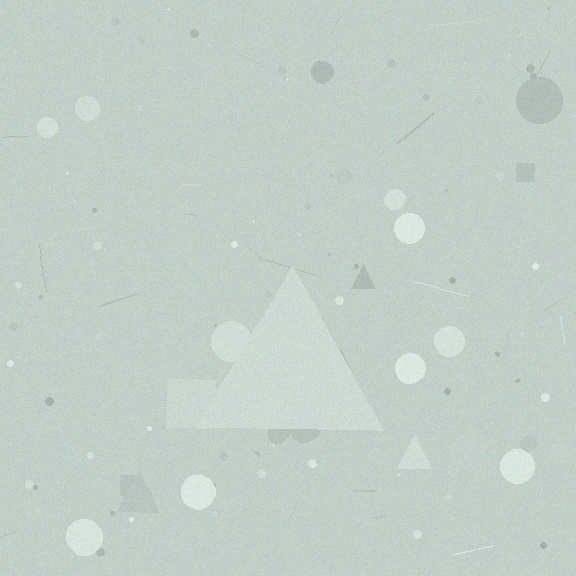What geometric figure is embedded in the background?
A triangle is embedded in the background.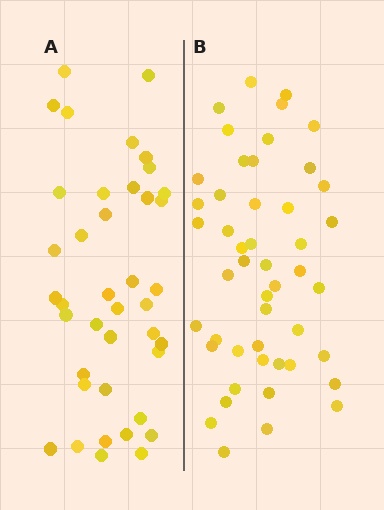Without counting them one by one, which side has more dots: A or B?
Region B (the right region) has more dots.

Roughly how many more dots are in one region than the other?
Region B has roughly 8 or so more dots than region A.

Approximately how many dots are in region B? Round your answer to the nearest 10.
About 50 dots. (The exact count is 48, which rounds to 50.)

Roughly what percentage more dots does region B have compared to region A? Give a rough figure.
About 20% more.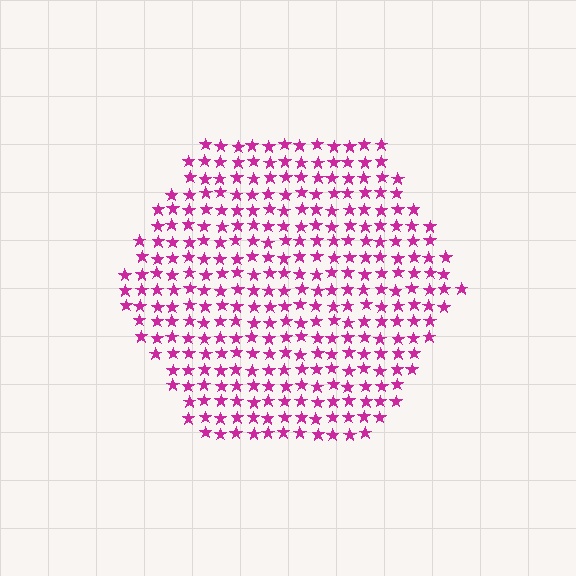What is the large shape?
The large shape is a hexagon.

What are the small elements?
The small elements are stars.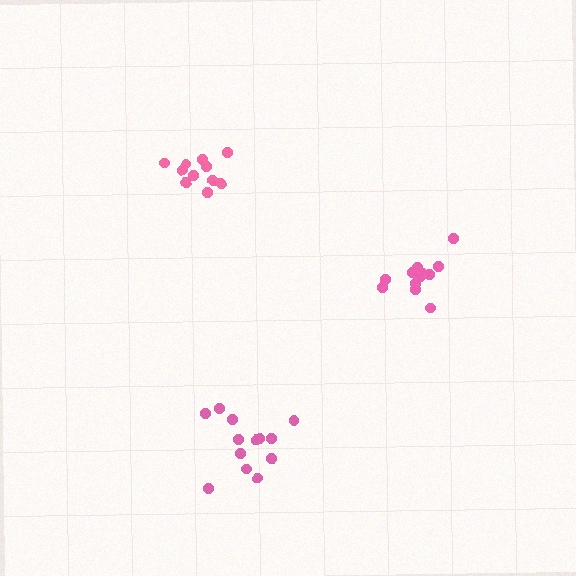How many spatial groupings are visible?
There are 3 spatial groupings.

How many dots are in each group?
Group 1: 12 dots, Group 2: 11 dots, Group 3: 13 dots (36 total).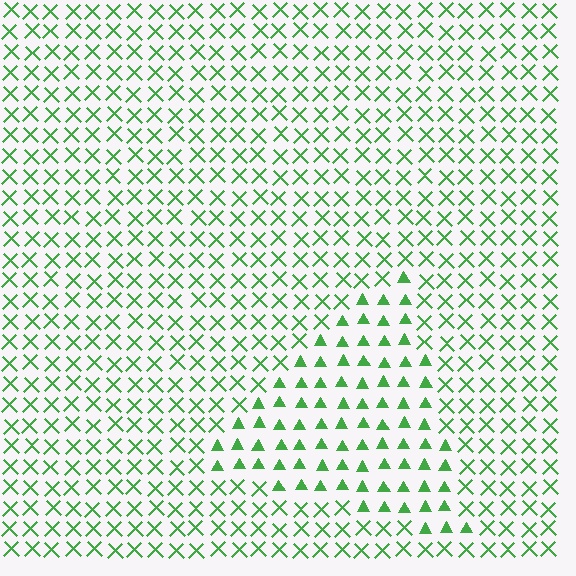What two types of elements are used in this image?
The image uses triangles inside the triangle region and X marks outside it.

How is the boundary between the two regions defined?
The boundary is defined by a change in element shape: triangles inside vs. X marks outside. All elements share the same color and spacing.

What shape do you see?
I see a triangle.